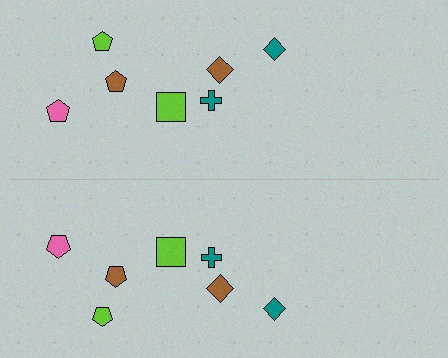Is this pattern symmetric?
Yes, this pattern has bilateral (reflection) symmetry.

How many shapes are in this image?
There are 14 shapes in this image.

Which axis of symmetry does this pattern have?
The pattern has a horizontal axis of symmetry running through the center of the image.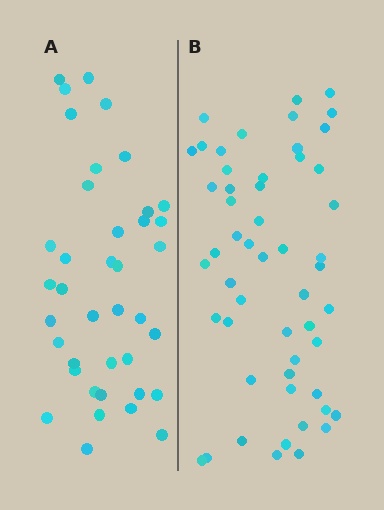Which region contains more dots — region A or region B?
Region B (the right region) has more dots.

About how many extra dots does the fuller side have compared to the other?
Region B has approximately 15 more dots than region A.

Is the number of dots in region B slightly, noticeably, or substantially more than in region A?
Region B has noticeably more, but not dramatically so. The ratio is roughly 1.4 to 1.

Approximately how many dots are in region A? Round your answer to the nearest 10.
About 40 dots. (The exact count is 39, which rounds to 40.)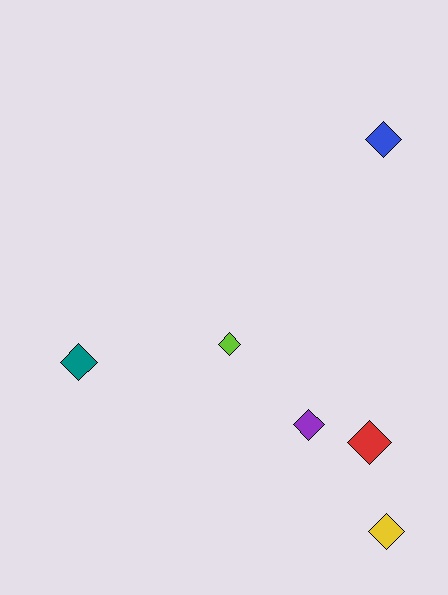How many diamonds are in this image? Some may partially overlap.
There are 6 diamonds.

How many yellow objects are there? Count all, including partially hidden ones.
There is 1 yellow object.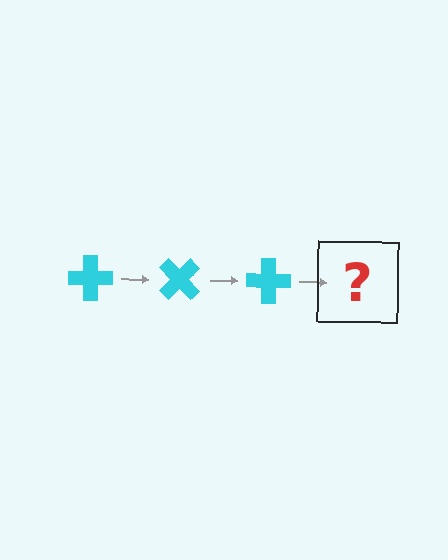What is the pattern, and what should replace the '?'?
The pattern is that the cross rotates 45 degrees each step. The '?' should be a cyan cross rotated 135 degrees.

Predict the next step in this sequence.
The next step is a cyan cross rotated 135 degrees.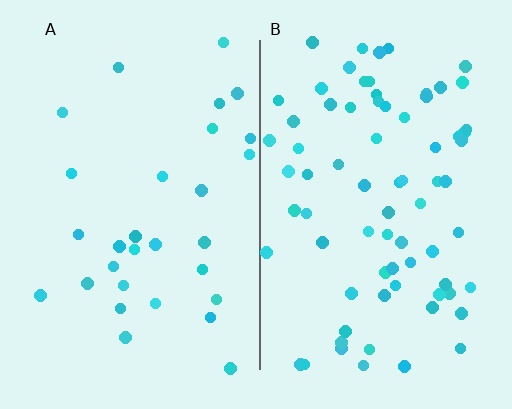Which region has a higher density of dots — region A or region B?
B (the right).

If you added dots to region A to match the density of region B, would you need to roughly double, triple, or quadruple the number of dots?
Approximately triple.